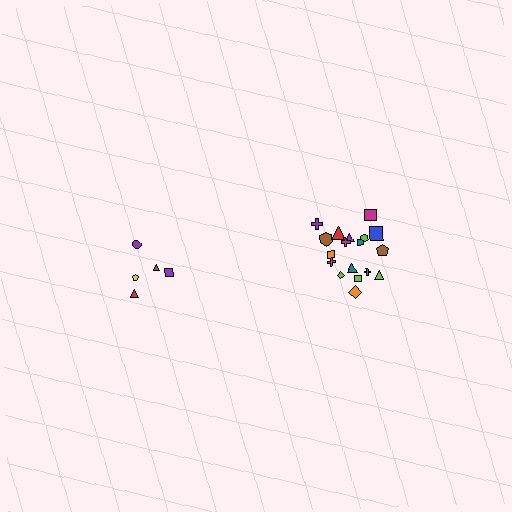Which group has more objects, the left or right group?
The right group.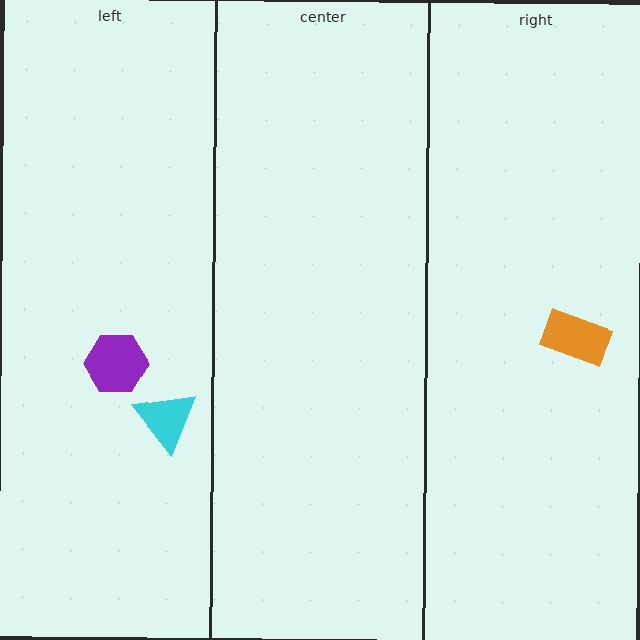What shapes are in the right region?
The orange rectangle.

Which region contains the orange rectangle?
The right region.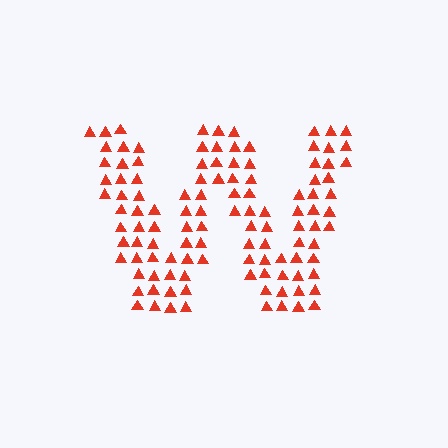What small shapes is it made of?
It is made of small triangles.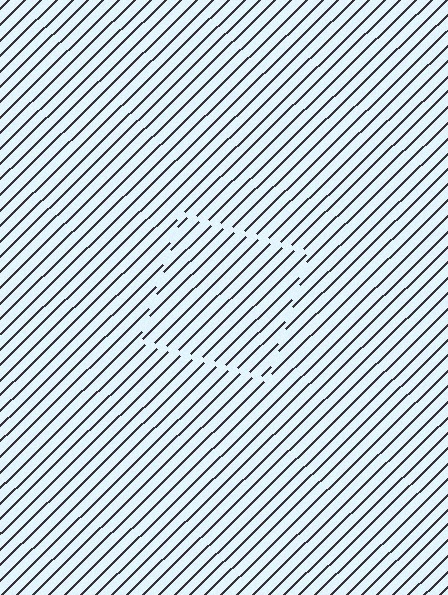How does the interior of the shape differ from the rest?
The interior of the shape contains the same grating, shifted by half a period — the contour is defined by the phase discontinuity where line-ends from the inner and outer gratings abut.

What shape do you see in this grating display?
An illusory square. The interior of the shape contains the same grating, shifted by half a period — the contour is defined by the phase discontinuity where line-ends from the inner and outer gratings abut.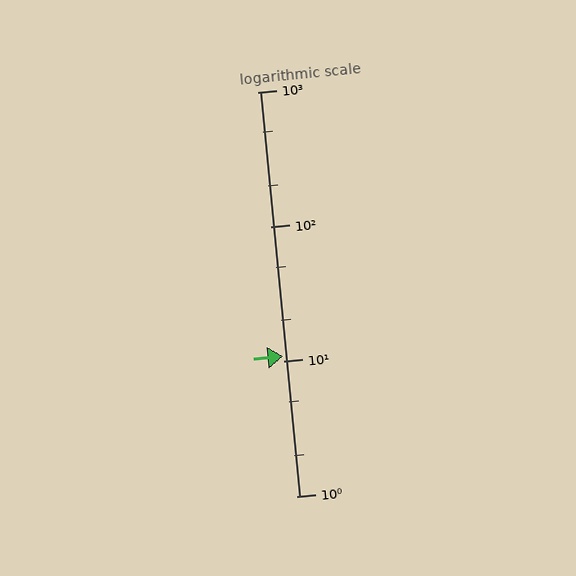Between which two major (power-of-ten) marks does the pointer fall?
The pointer is between 10 and 100.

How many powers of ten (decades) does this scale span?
The scale spans 3 decades, from 1 to 1000.